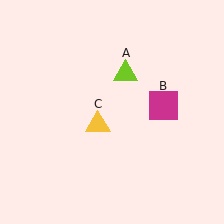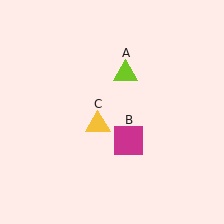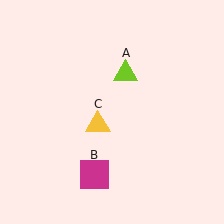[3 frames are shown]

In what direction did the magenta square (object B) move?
The magenta square (object B) moved down and to the left.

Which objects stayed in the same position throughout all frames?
Lime triangle (object A) and yellow triangle (object C) remained stationary.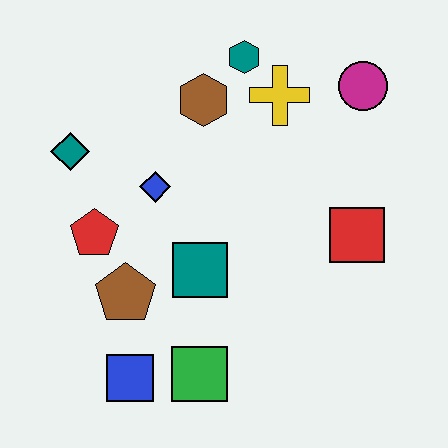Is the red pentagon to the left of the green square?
Yes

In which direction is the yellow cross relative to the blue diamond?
The yellow cross is to the right of the blue diamond.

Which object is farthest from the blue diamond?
The magenta circle is farthest from the blue diamond.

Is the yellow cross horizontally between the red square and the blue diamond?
Yes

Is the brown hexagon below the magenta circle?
Yes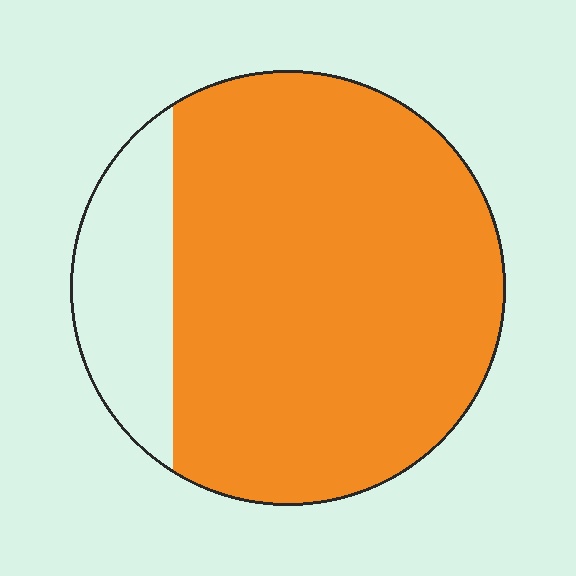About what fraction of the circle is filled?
About five sixths (5/6).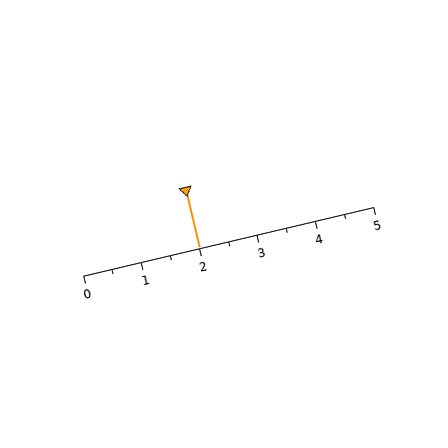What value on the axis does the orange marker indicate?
The marker indicates approximately 2.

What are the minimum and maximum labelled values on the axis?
The axis runs from 0 to 5.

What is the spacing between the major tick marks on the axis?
The major ticks are spaced 1 apart.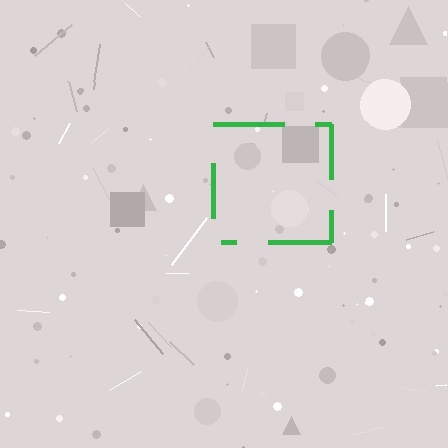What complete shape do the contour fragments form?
The contour fragments form a square.